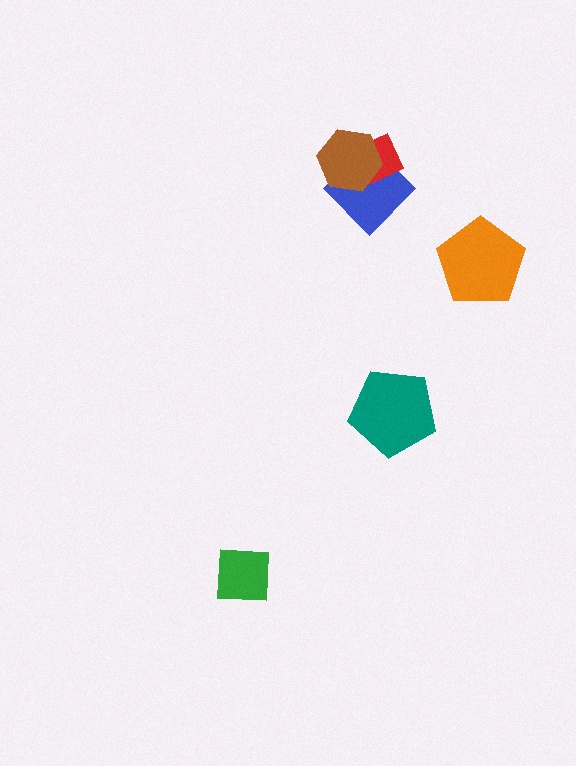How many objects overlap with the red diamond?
2 objects overlap with the red diamond.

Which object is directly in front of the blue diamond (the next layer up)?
The red diamond is directly in front of the blue diamond.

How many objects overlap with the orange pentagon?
0 objects overlap with the orange pentagon.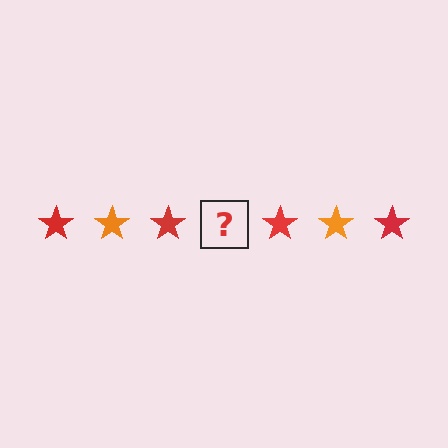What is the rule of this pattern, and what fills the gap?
The rule is that the pattern cycles through red, orange stars. The gap should be filled with an orange star.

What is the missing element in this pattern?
The missing element is an orange star.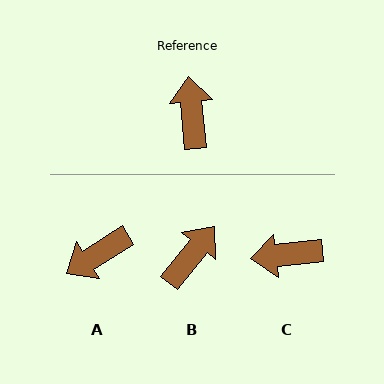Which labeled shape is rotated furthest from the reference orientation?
A, about 117 degrees away.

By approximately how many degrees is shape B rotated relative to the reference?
Approximately 44 degrees clockwise.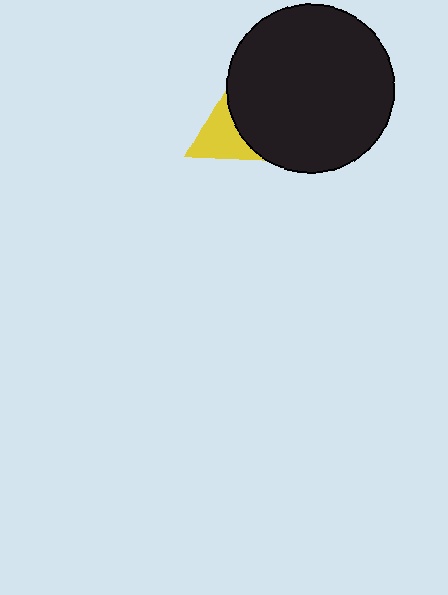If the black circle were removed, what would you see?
You would see the complete yellow triangle.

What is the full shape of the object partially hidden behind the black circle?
The partially hidden object is a yellow triangle.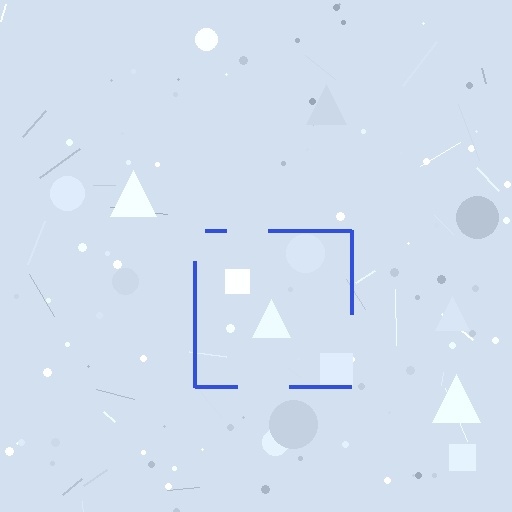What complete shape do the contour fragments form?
The contour fragments form a square.